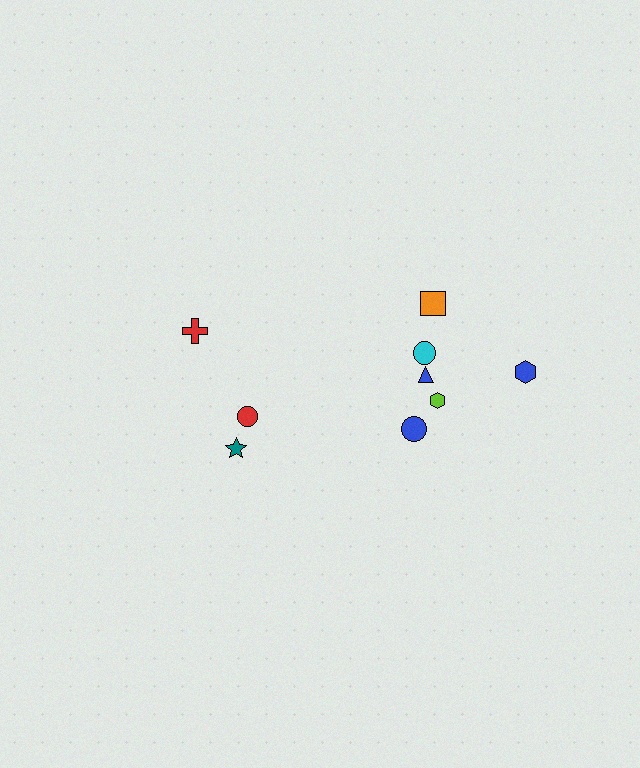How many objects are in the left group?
There are 3 objects.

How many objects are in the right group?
There are 6 objects.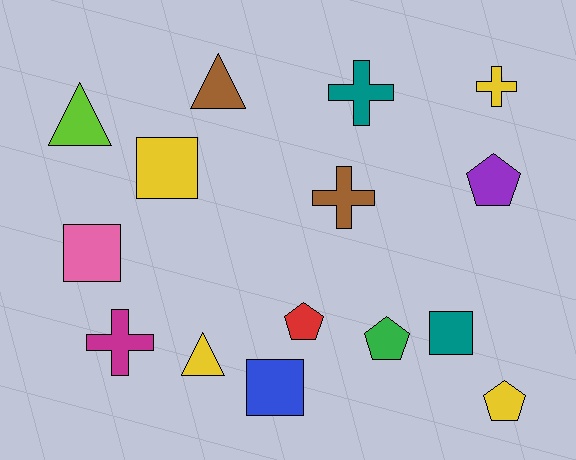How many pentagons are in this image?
There are 4 pentagons.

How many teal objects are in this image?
There are 2 teal objects.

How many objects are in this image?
There are 15 objects.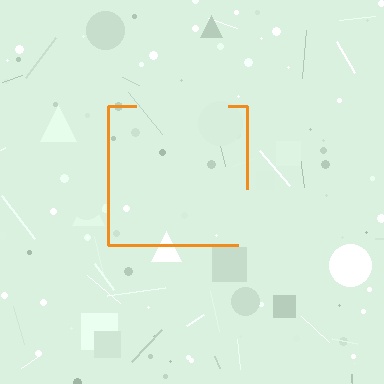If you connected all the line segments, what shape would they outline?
They would outline a square.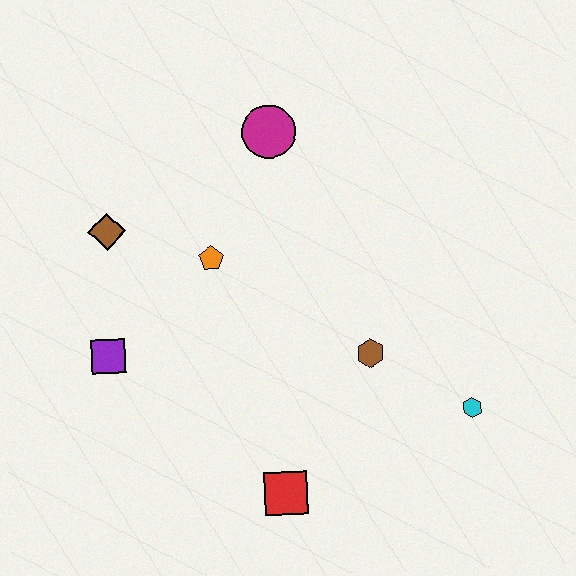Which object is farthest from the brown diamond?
The cyan hexagon is farthest from the brown diamond.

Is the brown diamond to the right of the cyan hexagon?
No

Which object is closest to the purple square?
The brown diamond is closest to the purple square.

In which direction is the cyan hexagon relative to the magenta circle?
The cyan hexagon is below the magenta circle.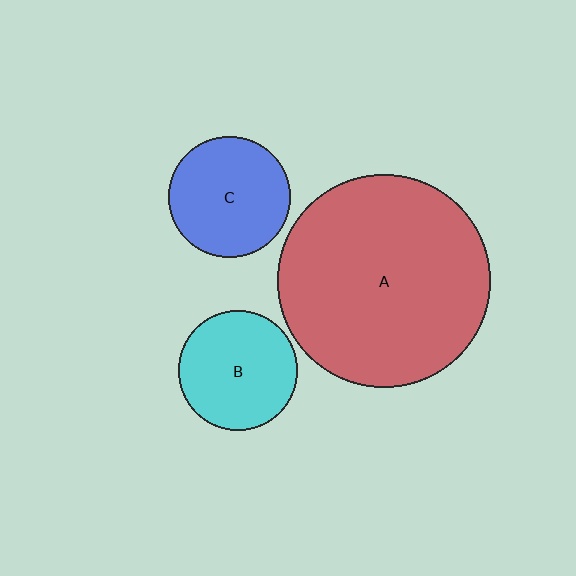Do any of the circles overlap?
No, none of the circles overlap.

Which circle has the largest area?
Circle A (red).